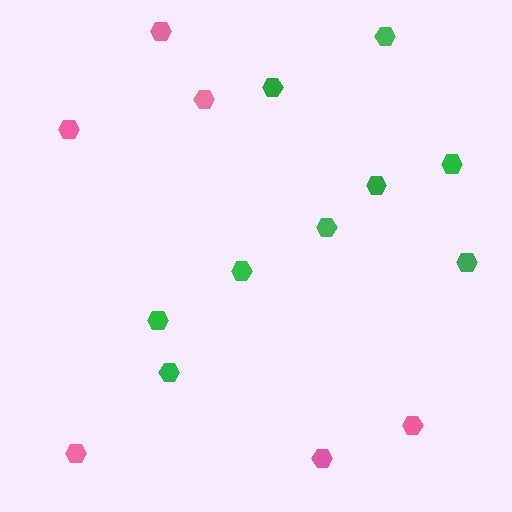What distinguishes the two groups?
There are 2 groups: one group of pink hexagons (6) and one group of green hexagons (9).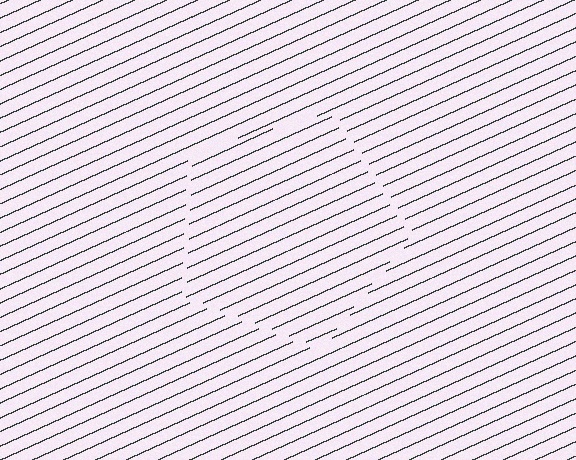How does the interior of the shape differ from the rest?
The interior of the shape contains the same grating, shifted by half a period — the contour is defined by the phase discontinuity where line-ends from the inner and outer gratings abut.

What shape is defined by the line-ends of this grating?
An illusory pentagon. The interior of the shape contains the same grating, shifted by half a period — the contour is defined by the phase discontinuity where line-ends from the inner and outer gratings abut.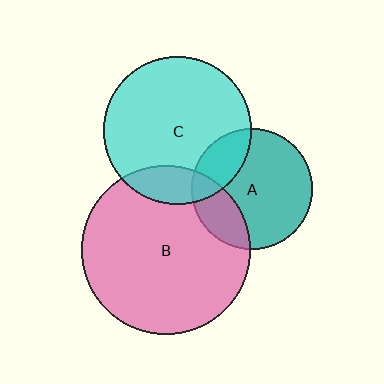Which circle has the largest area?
Circle B (pink).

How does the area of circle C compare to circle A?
Approximately 1.5 times.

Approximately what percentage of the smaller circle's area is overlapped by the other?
Approximately 15%.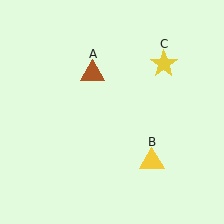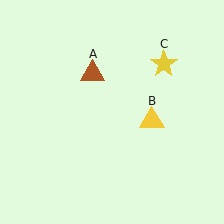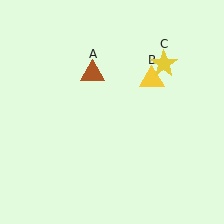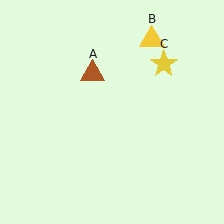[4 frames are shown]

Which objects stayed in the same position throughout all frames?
Brown triangle (object A) and yellow star (object C) remained stationary.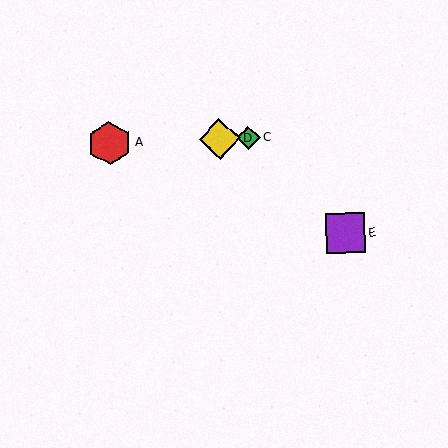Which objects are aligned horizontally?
Objects A, B, C, D are aligned horizontally.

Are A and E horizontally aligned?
No, A is at y≈143 and E is at y≈233.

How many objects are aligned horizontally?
4 objects (A, B, C, D) are aligned horizontally.